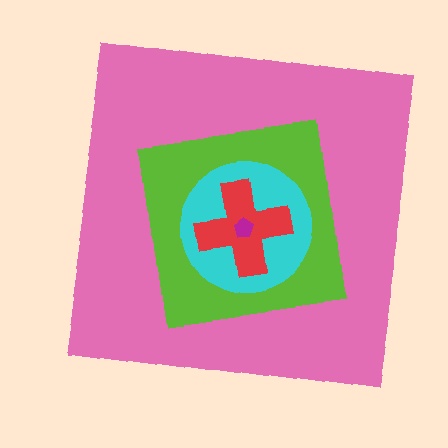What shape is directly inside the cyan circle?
The red cross.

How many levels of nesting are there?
5.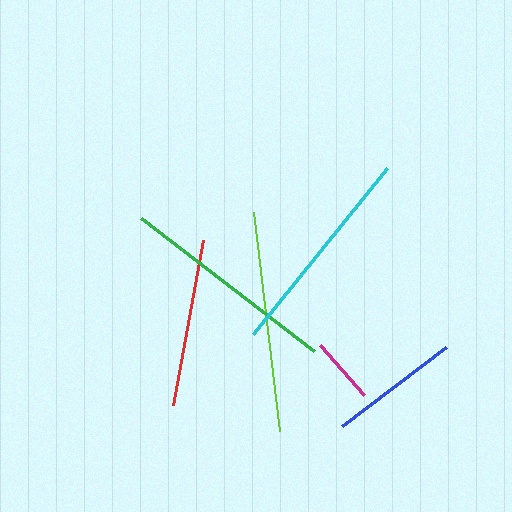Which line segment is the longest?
The lime line is the longest at approximately 221 pixels.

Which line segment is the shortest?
The magenta line is the shortest at approximately 67 pixels.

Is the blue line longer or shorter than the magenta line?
The blue line is longer than the magenta line.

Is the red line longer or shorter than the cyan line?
The cyan line is longer than the red line.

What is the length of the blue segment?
The blue segment is approximately 131 pixels long.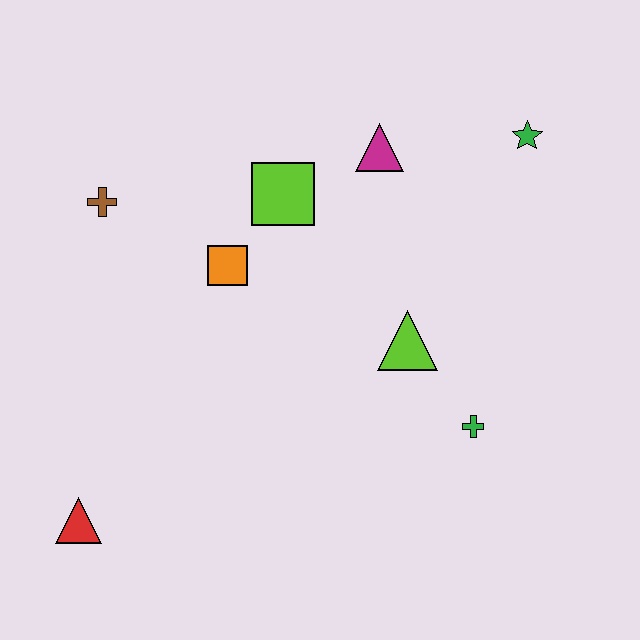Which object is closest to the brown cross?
The orange square is closest to the brown cross.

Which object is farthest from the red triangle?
The green star is farthest from the red triangle.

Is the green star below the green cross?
No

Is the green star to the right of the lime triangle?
Yes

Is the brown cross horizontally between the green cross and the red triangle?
Yes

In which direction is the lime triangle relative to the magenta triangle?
The lime triangle is below the magenta triangle.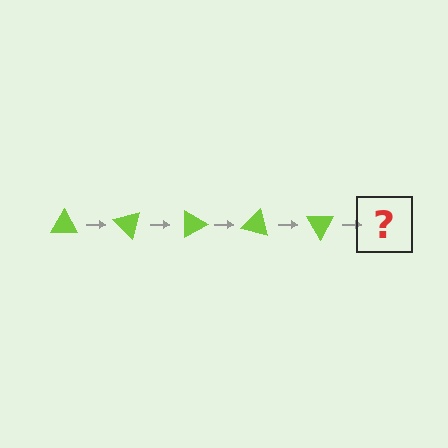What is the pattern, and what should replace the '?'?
The pattern is that the triangle rotates 45 degrees each step. The '?' should be a lime triangle rotated 225 degrees.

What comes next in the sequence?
The next element should be a lime triangle rotated 225 degrees.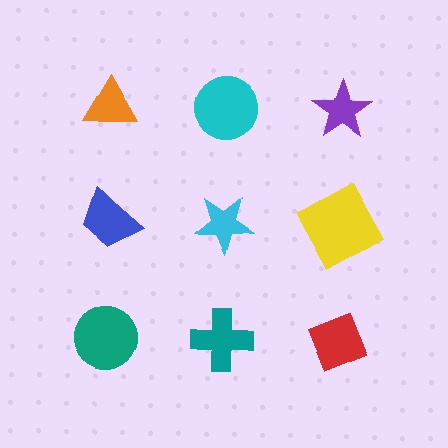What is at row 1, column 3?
A purple star.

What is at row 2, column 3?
A yellow square.